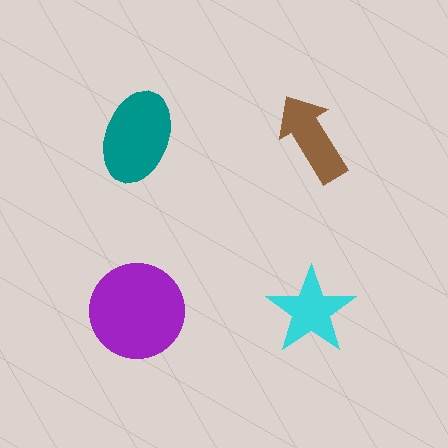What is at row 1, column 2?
A brown arrow.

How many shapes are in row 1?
2 shapes.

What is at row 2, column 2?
A cyan star.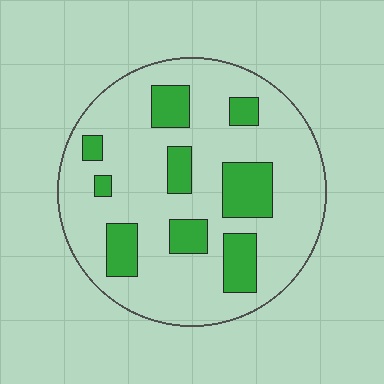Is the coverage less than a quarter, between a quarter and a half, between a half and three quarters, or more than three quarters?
Less than a quarter.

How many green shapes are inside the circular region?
9.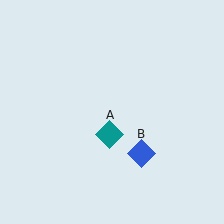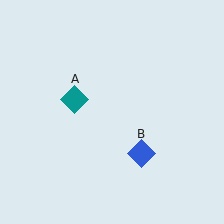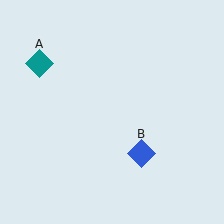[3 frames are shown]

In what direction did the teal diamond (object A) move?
The teal diamond (object A) moved up and to the left.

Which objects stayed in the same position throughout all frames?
Blue diamond (object B) remained stationary.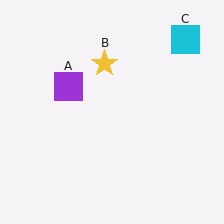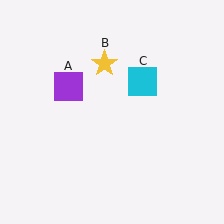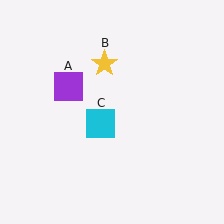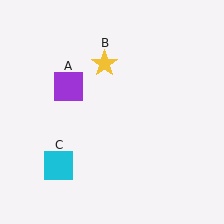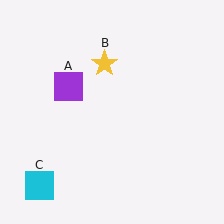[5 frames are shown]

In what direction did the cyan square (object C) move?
The cyan square (object C) moved down and to the left.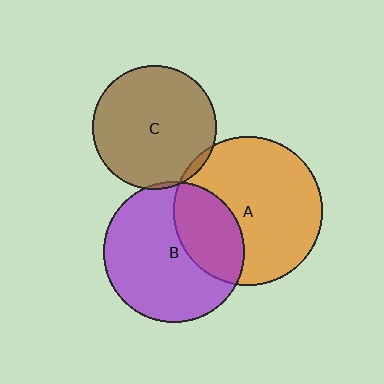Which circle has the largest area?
Circle A (orange).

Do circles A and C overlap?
Yes.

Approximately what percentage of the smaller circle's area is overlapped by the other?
Approximately 5%.